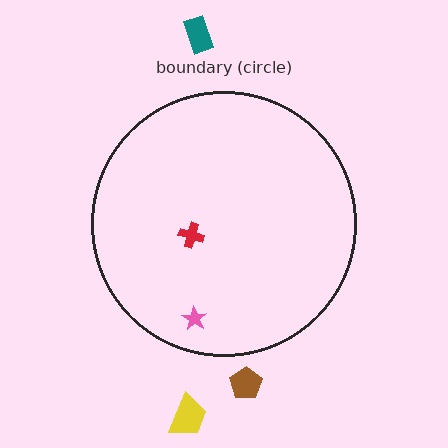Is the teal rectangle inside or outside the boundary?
Outside.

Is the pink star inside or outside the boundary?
Inside.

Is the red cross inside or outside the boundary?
Inside.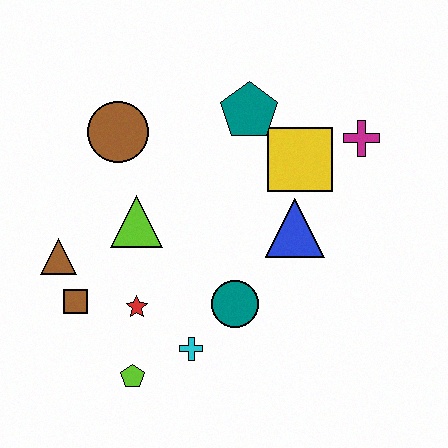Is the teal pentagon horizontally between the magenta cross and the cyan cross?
Yes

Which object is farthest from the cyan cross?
The magenta cross is farthest from the cyan cross.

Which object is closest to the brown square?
The brown triangle is closest to the brown square.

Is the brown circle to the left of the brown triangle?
No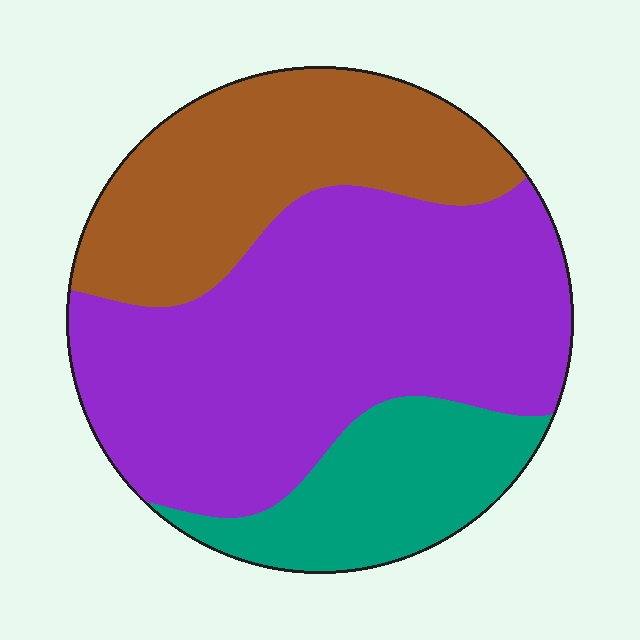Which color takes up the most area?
Purple, at roughly 55%.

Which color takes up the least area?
Teal, at roughly 20%.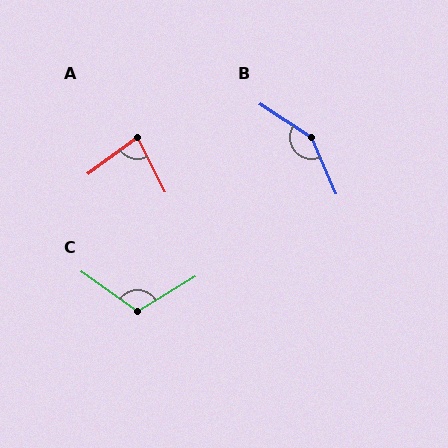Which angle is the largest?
B, at approximately 146 degrees.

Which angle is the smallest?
A, at approximately 80 degrees.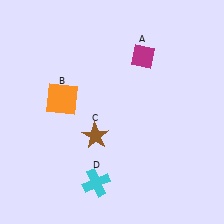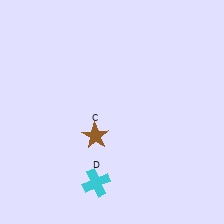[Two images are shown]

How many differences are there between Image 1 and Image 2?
There are 2 differences between the two images.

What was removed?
The orange square (B), the magenta diamond (A) were removed in Image 2.